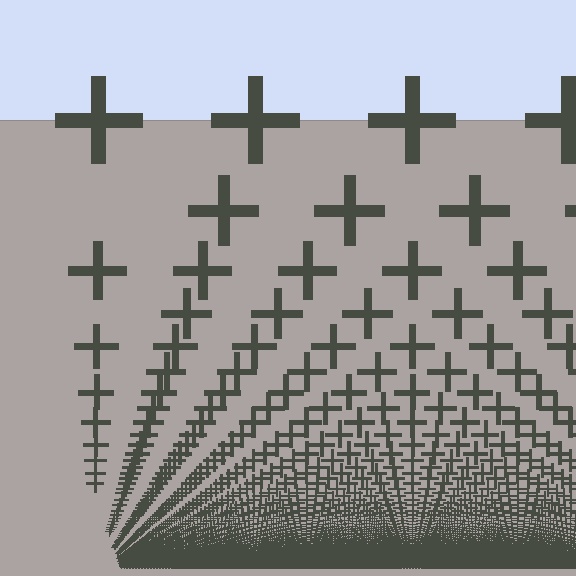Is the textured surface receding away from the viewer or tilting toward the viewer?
The surface appears to tilt toward the viewer. Texture elements get larger and sparser toward the top.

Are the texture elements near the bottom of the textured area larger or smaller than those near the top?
Smaller. The gradient is inverted — elements near the bottom are smaller and denser.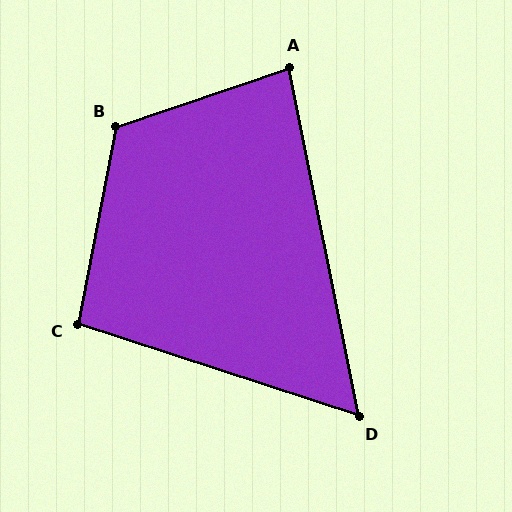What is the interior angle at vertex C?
Approximately 97 degrees (obtuse).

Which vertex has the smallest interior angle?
D, at approximately 61 degrees.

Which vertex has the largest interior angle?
B, at approximately 119 degrees.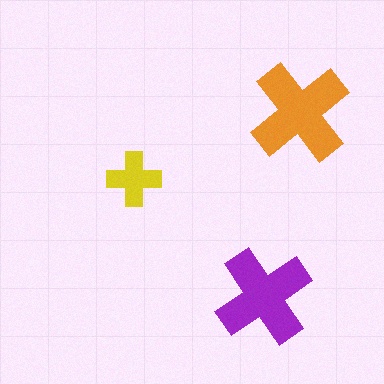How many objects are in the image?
There are 3 objects in the image.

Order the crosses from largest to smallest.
the orange one, the purple one, the yellow one.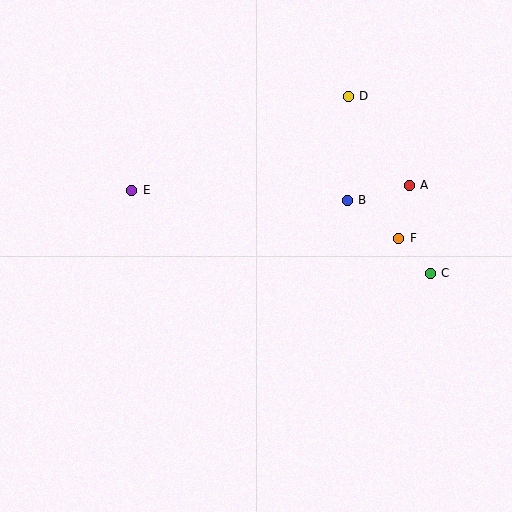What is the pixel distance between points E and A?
The distance between E and A is 278 pixels.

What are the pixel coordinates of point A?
Point A is at (409, 185).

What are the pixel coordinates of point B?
Point B is at (347, 200).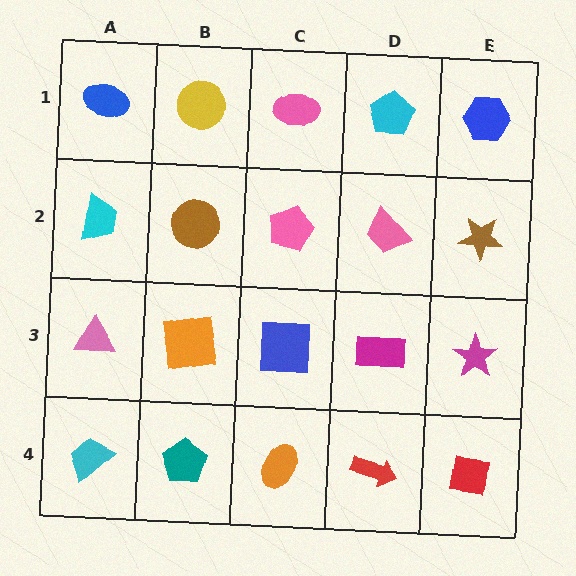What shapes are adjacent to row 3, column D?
A pink trapezoid (row 2, column D), a red arrow (row 4, column D), a blue square (row 3, column C), a magenta star (row 3, column E).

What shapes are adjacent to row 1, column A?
A cyan trapezoid (row 2, column A), a yellow circle (row 1, column B).